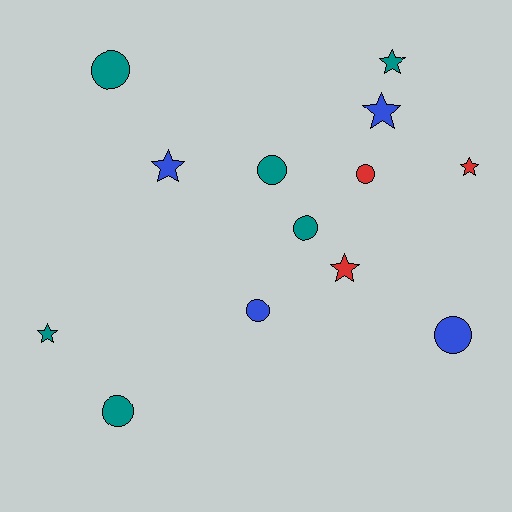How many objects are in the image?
There are 13 objects.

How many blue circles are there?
There are 2 blue circles.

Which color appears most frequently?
Teal, with 6 objects.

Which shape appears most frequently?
Circle, with 7 objects.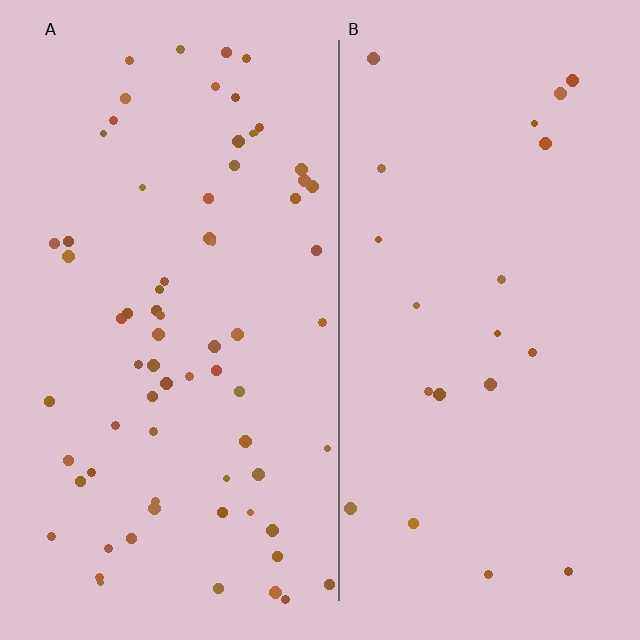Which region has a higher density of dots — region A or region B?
A (the left).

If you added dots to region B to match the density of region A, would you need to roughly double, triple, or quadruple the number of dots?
Approximately triple.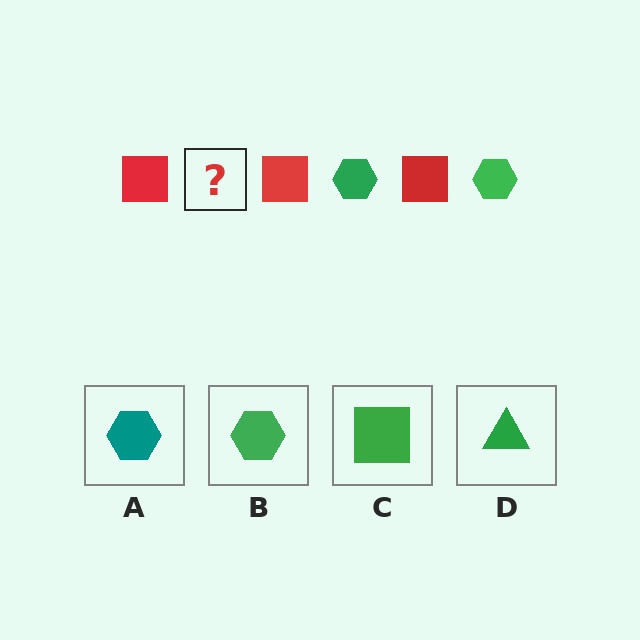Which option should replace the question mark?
Option B.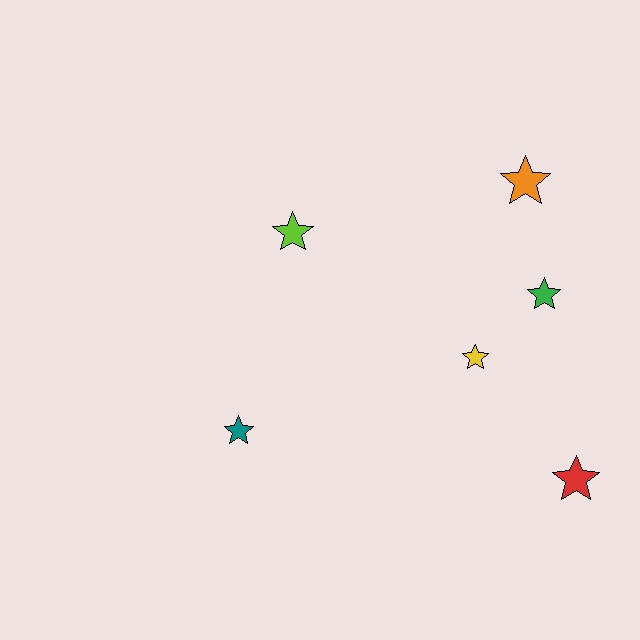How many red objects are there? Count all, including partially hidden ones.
There is 1 red object.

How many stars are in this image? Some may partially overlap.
There are 6 stars.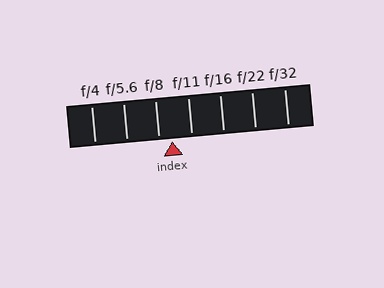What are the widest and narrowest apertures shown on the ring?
The widest aperture shown is f/4 and the narrowest is f/32.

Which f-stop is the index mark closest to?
The index mark is closest to f/8.